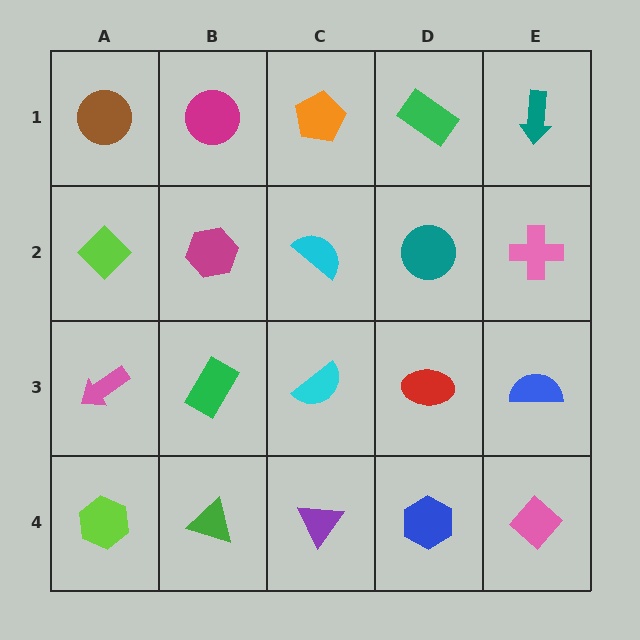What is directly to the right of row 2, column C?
A teal circle.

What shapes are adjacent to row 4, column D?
A red ellipse (row 3, column D), a purple triangle (row 4, column C), a pink diamond (row 4, column E).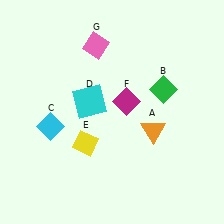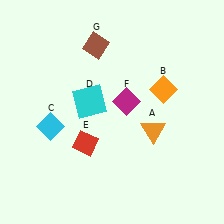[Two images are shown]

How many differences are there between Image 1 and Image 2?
There are 3 differences between the two images.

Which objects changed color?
B changed from green to orange. E changed from yellow to red. G changed from pink to brown.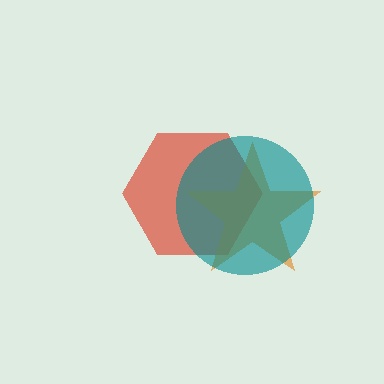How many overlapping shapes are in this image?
There are 3 overlapping shapes in the image.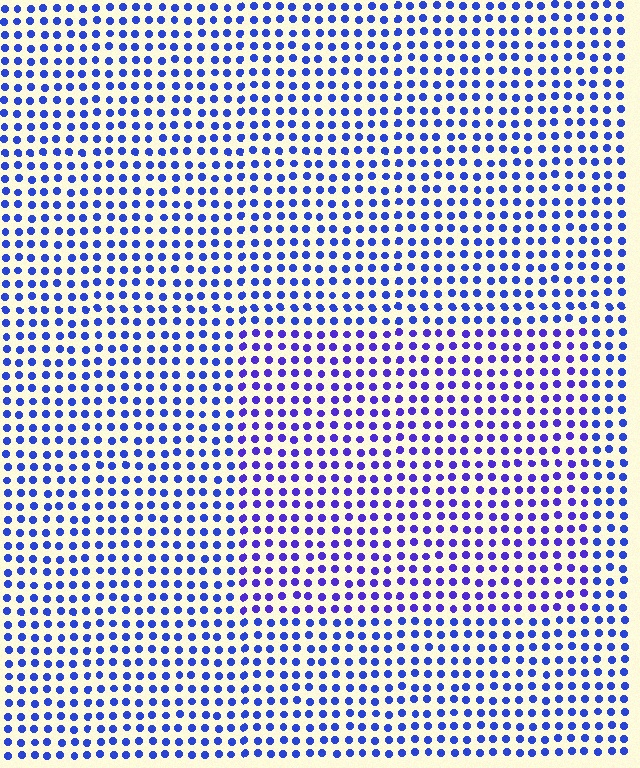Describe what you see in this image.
The image is filled with small blue elements in a uniform arrangement. A rectangle-shaped region is visible where the elements are tinted to a slightly different hue, forming a subtle color boundary.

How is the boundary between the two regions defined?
The boundary is defined purely by a slight shift in hue (about 23 degrees). Spacing, size, and orientation are identical on both sides.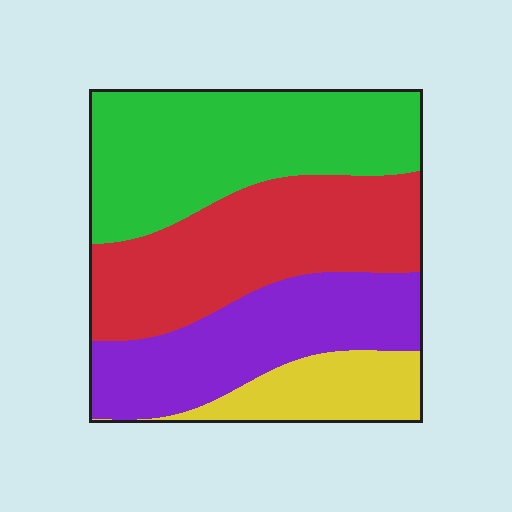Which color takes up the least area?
Yellow, at roughly 10%.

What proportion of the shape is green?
Green covers 33% of the shape.